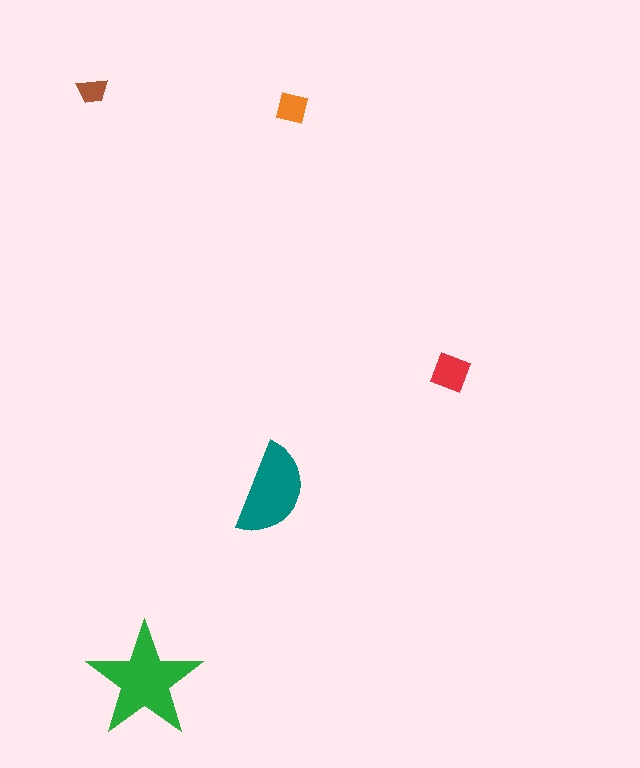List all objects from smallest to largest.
The brown trapezoid, the orange square, the red diamond, the teal semicircle, the green star.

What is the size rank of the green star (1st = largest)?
1st.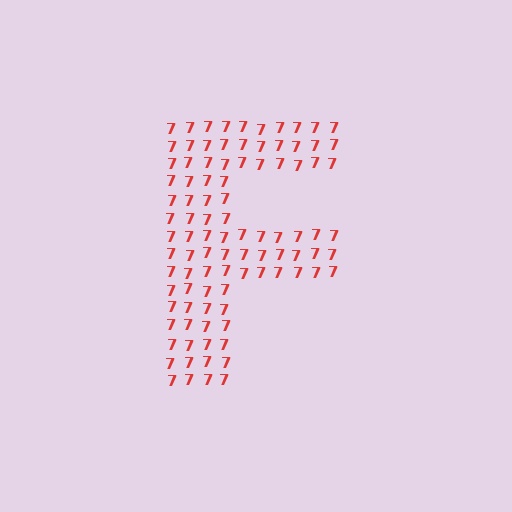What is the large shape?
The large shape is the letter F.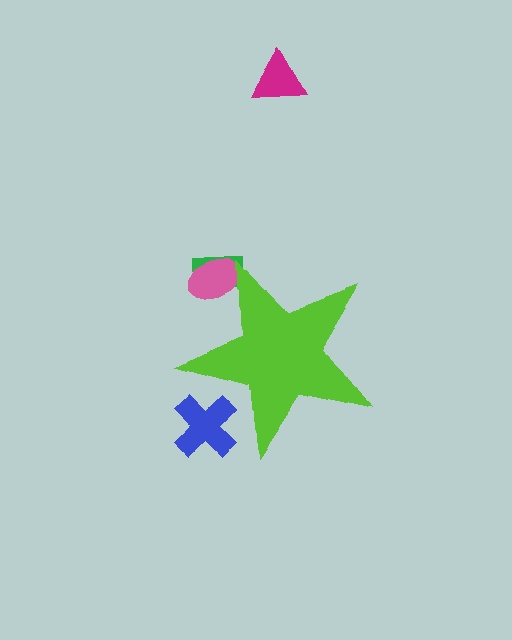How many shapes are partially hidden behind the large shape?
3 shapes are partially hidden.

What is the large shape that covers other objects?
A lime star.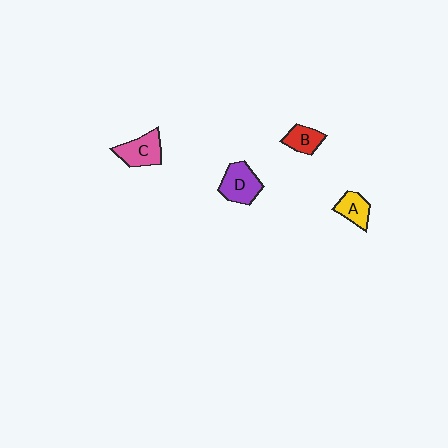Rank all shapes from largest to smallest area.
From largest to smallest: D (purple), C (pink), A (yellow), B (red).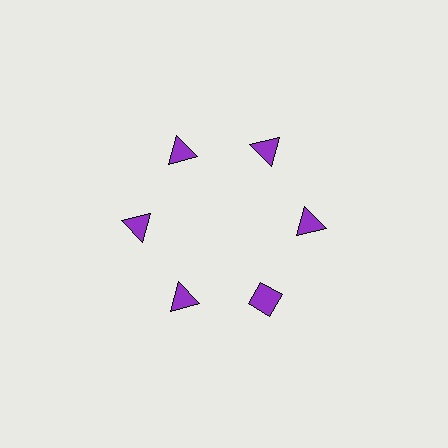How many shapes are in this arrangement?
There are 6 shapes arranged in a ring pattern.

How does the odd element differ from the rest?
It has a different shape: diamond instead of triangle.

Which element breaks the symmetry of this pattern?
The purple diamond at roughly the 5 o'clock position breaks the symmetry. All other shapes are purple triangles.